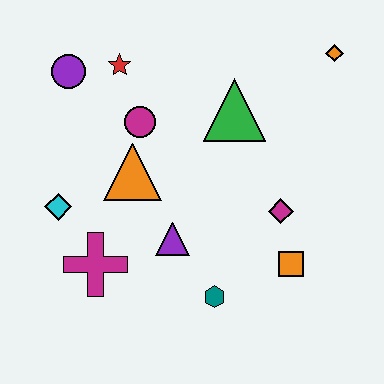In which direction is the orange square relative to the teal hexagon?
The orange square is to the right of the teal hexagon.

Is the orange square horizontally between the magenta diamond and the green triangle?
No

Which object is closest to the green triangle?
The magenta circle is closest to the green triangle.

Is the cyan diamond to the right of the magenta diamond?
No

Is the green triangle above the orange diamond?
No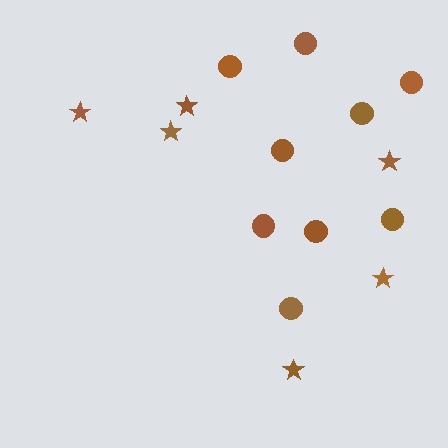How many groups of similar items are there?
There are 2 groups: one group of stars (6) and one group of circles (9).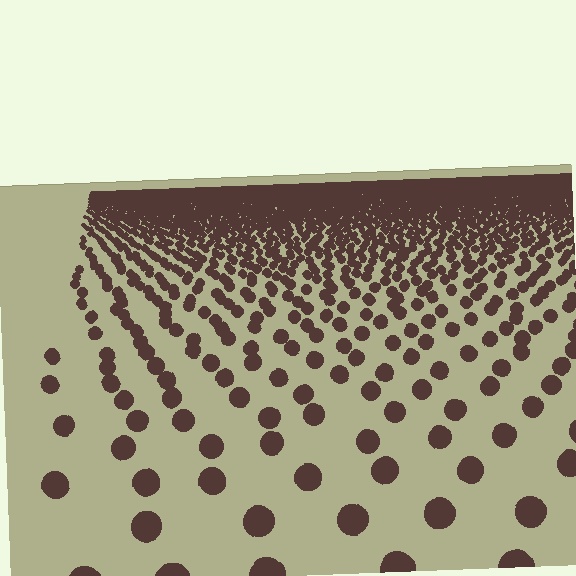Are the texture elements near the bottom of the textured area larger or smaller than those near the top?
Larger. Near the bottom, elements are closer to the viewer and appear at a bigger on-screen size.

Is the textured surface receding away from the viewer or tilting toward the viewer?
The surface is receding away from the viewer. Texture elements get smaller and denser toward the top.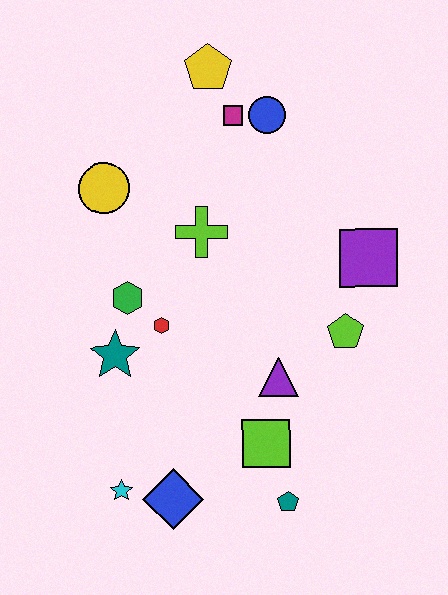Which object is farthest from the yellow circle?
The teal pentagon is farthest from the yellow circle.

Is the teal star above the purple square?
No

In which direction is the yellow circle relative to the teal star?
The yellow circle is above the teal star.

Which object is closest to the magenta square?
The blue circle is closest to the magenta square.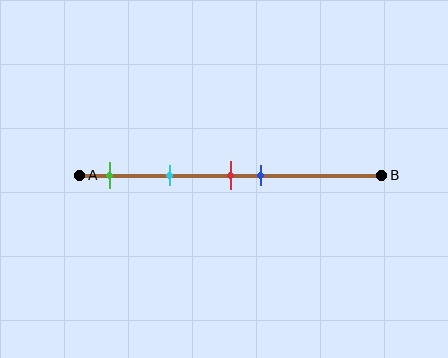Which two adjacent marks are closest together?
The red and blue marks are the closest adjacent pair.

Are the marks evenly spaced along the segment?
No, the marks are not evenly spaced.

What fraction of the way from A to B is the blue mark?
The blue mark is approximately 60% (0.6) of the way from A to B.